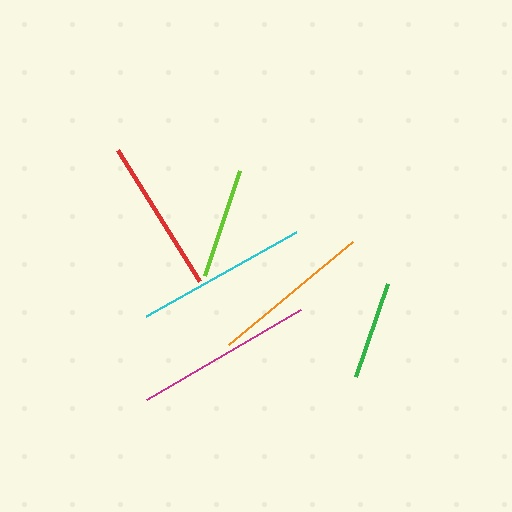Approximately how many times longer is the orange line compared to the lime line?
The orange line is approximately 1.5 times the length of the lime line.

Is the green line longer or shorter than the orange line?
The orange line is longer than the green line.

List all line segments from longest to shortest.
From longest to shortest: magenta, cyan, orange, red, lime, green.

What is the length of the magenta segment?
The magenta segment is approximately 179 pixels long.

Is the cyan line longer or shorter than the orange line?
The cyan line is longer than the orange line.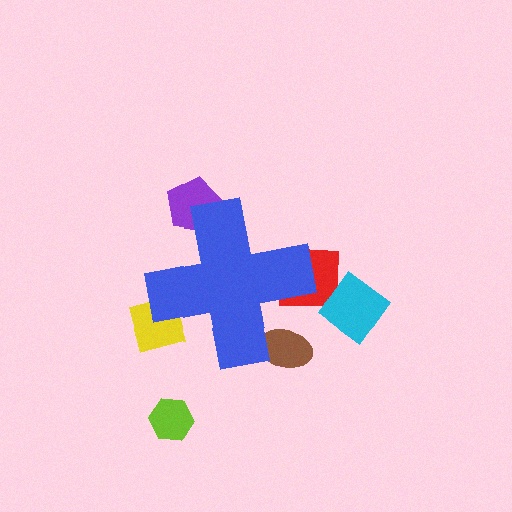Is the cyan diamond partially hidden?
No, the cyan diamond is fully visible.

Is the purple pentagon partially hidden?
Yes, the purple pentagon is partially hidden behind the blue cross.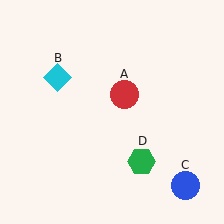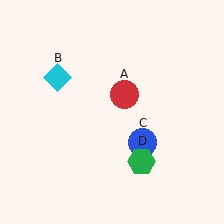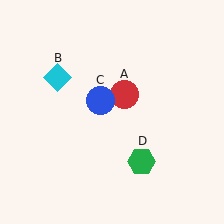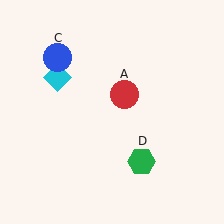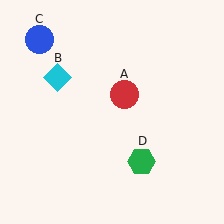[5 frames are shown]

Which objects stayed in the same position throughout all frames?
Red circle (object A) and cyan diamond (object B) and green hexagon (object D) remained stationary.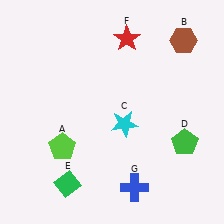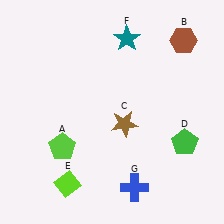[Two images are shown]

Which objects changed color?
C changed from cyan to brown. E changed from green to lime. F changed from red to teal.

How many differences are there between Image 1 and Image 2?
There are 3 differences between the two images.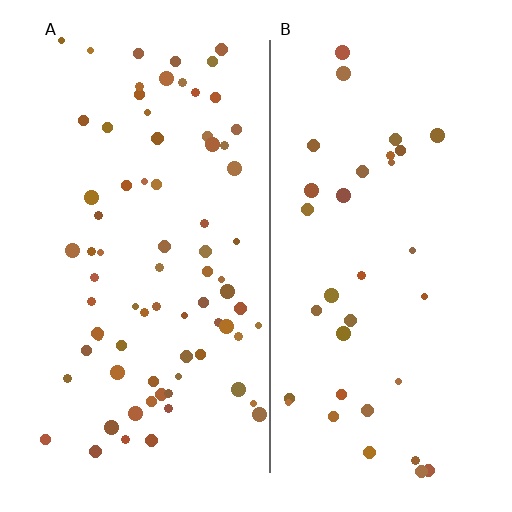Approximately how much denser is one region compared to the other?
Approximately 2.2× — region A over region B.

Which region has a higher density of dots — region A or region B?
A (the left).